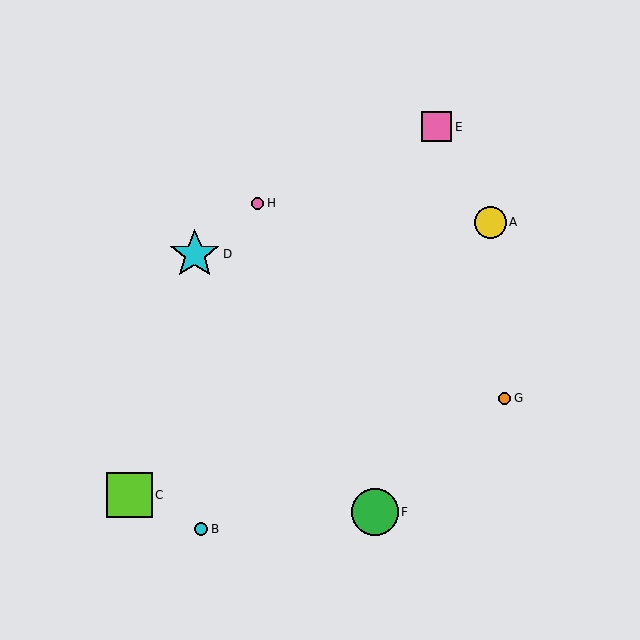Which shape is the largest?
The cyan star (labeled D) is the largest.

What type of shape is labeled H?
Shape H is a pink circle.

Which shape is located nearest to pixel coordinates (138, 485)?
The lime square (labeled C) at (130, 495) is nearest to that location.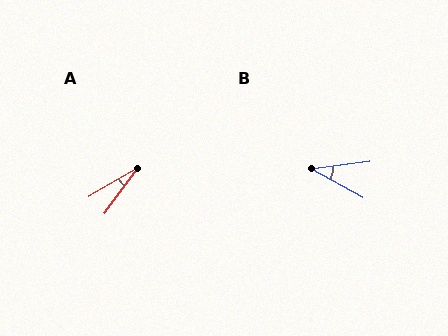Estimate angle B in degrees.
Approximately 37 degrees.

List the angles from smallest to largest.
A (23°), B (37°).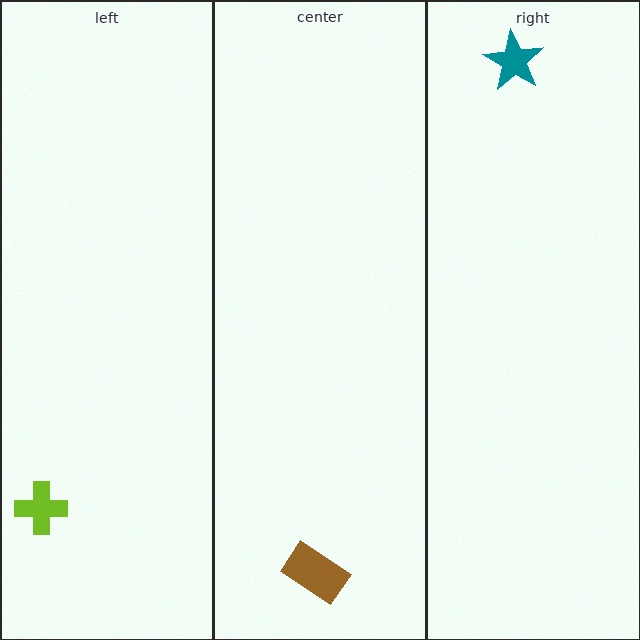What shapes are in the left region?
The lime cross.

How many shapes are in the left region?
1.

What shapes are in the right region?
The teal star.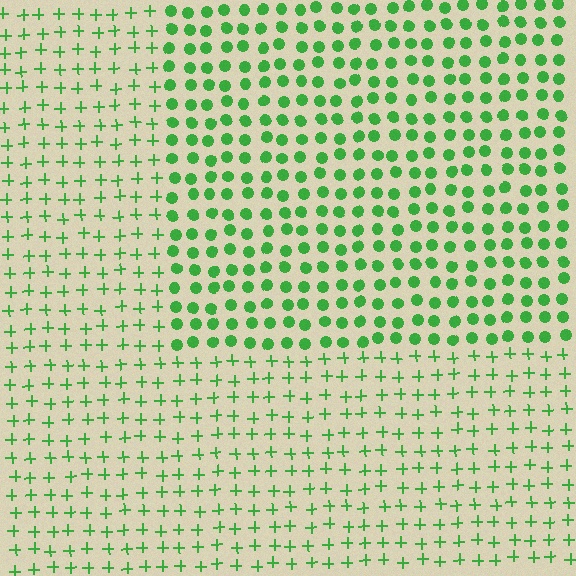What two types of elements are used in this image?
The image uses circles inside the rectangle region and plus signs outside it.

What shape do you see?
I see a rectangle.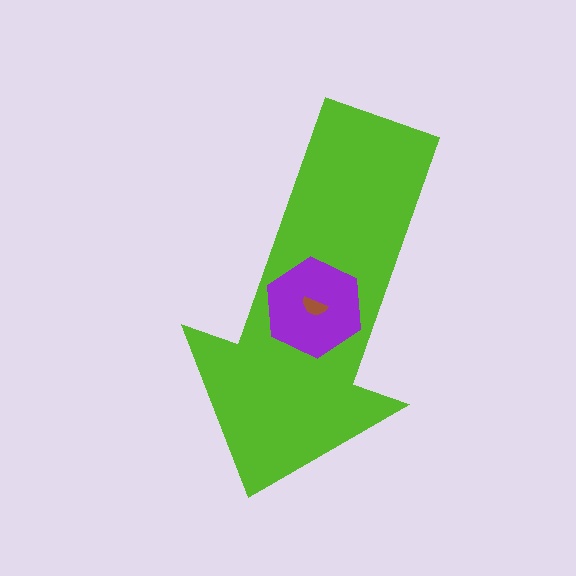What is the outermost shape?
The lime arrow.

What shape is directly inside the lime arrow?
The purple hexagon.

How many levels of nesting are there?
3.